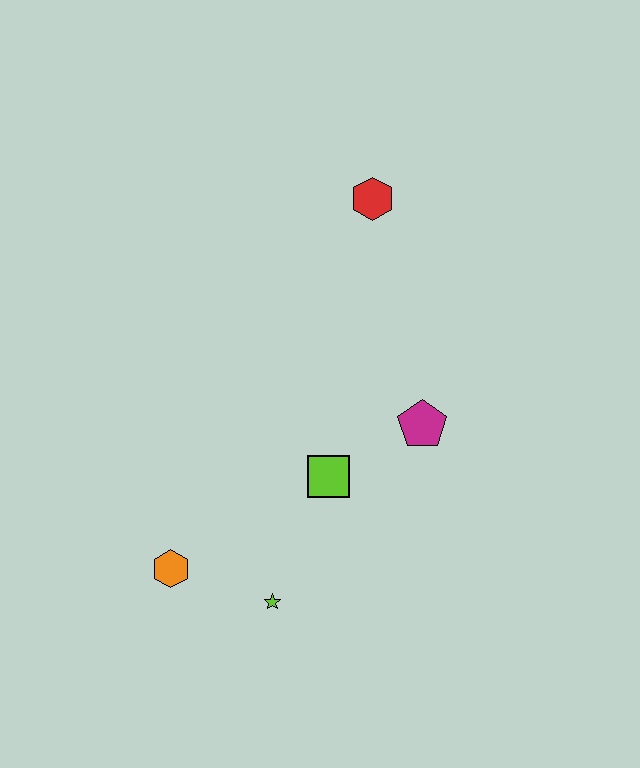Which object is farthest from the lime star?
The red hexagon is farthest from the lime star.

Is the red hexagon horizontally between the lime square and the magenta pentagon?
Yes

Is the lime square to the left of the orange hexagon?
No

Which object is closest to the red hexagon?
The magenta pentagon is closest to the red hexagon.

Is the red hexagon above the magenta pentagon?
Yes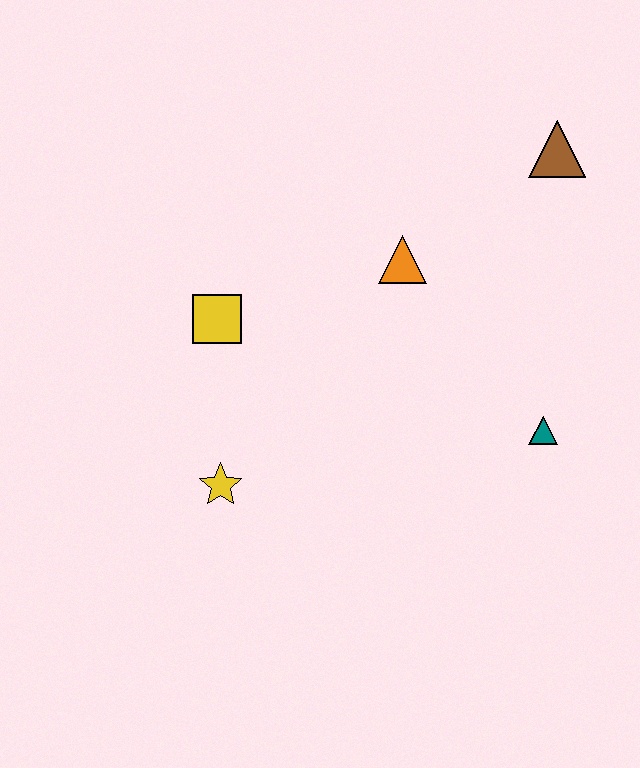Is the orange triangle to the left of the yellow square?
No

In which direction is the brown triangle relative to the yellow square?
The brown triangle is to the right of the yellow square.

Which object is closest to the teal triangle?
The orange triangle is closest to the teal triangle.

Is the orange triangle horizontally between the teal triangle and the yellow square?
Yes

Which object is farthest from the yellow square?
The brown triangle is farthest from the yellow square.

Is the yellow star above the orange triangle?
No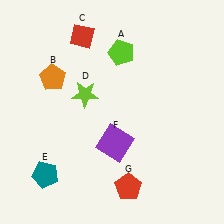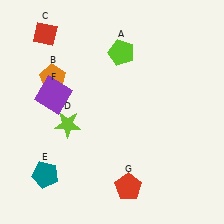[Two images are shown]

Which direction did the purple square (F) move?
The purple square (F) moved left.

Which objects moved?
The objects that moved are: the red diamond (C), the lime star (D), the purple square (F).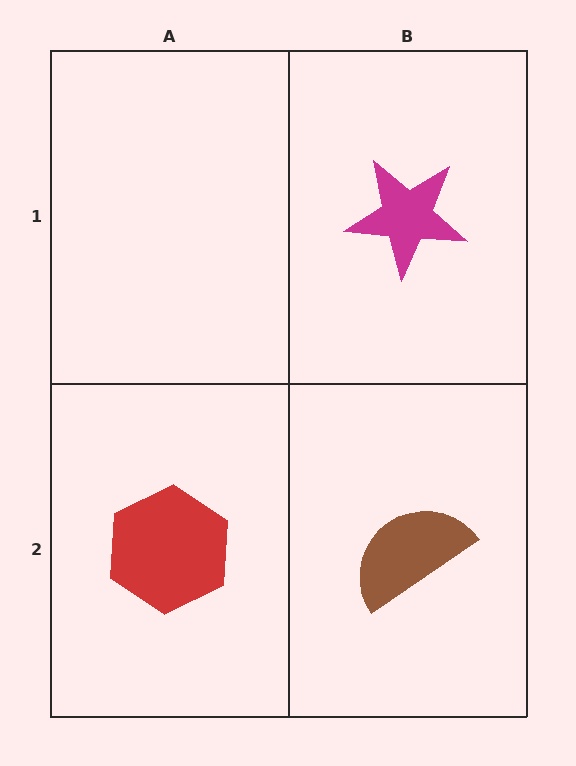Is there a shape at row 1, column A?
No, that cell is empty.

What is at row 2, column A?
A red hexagon.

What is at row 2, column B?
A brown semicircle.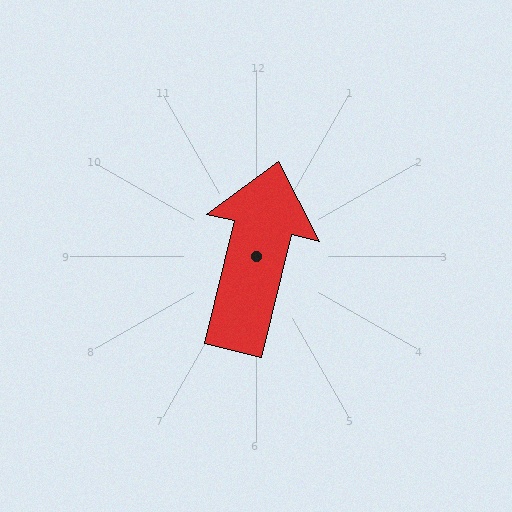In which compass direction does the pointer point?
North.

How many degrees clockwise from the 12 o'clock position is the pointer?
Approximately 14 degrees.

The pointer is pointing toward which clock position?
Roughly 12 o'clock.